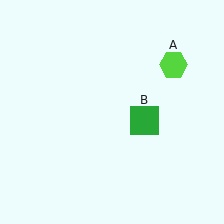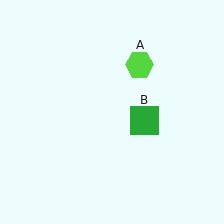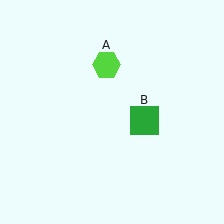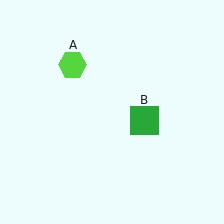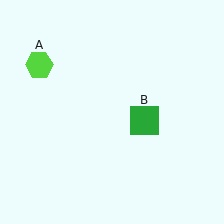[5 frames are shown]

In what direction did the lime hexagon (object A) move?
The lime hexagon (object A) moved left.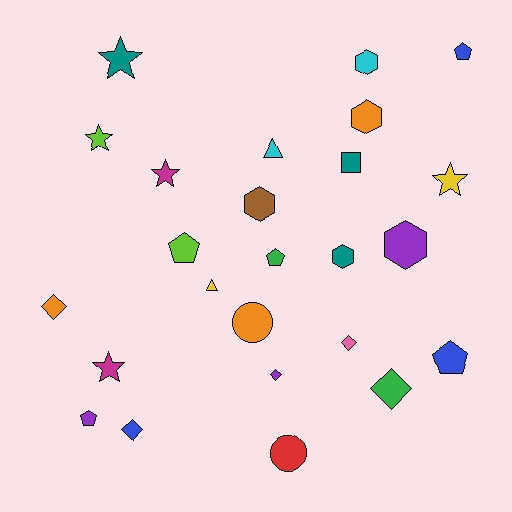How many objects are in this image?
There are 25 objects.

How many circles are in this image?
There are 2 circles.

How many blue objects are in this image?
There are 3 blue objects.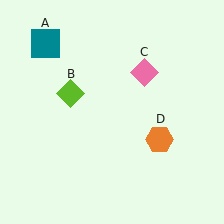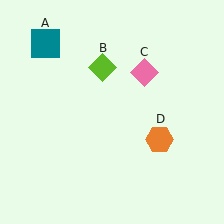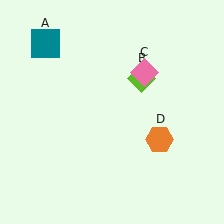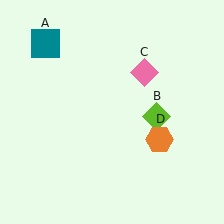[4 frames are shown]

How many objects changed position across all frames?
1 object changed position: lime diamond (object B).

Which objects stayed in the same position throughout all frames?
Teal square (object A) and pink diamond (object C) and orange hexagon (object D) remained stationary.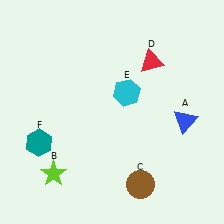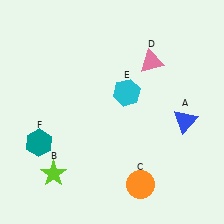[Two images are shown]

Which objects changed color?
C changed from brown to orange. D changed from red to pink.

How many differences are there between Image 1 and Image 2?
There are 2 differences between the two images.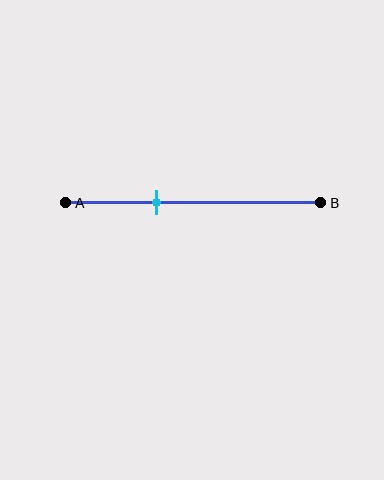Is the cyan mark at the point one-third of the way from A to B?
Yes, the mark is approximately at the one-third point.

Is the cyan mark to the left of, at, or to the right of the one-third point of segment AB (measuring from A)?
The cyan mark is approximately at the one-third point of segment AB.